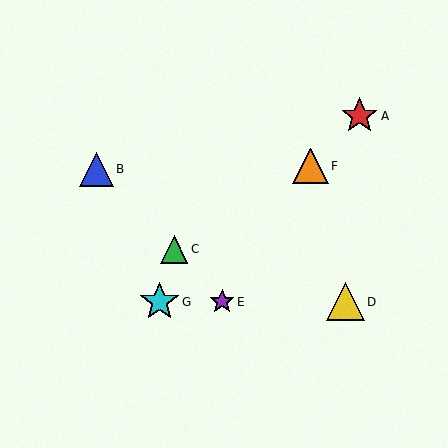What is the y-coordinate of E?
Object E is at y≈302.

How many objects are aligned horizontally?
3 objects (D, E, G) are aligned horizontally.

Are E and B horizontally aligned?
No, E is at y≈302 and B is at y≈169.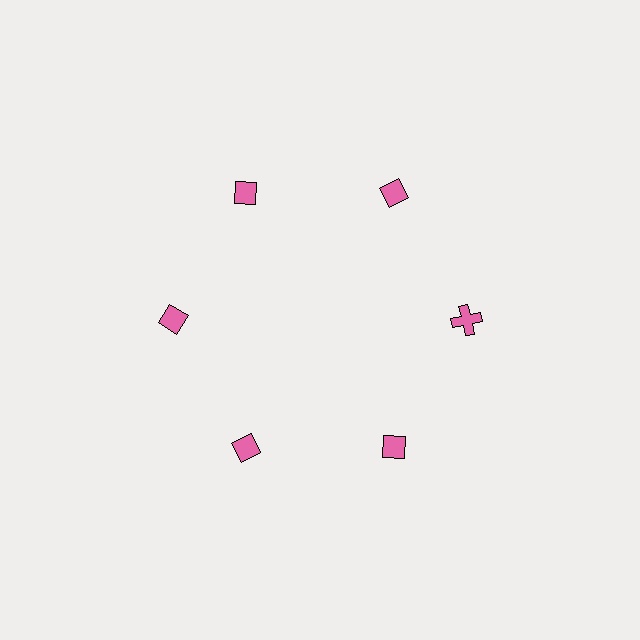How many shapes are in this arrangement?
There are 6 shapes arranged in a ring pattern.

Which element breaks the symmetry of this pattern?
The pink cross at roughly the 3 o'clock position breaks the symmetry. All other shapes are pink diamonds.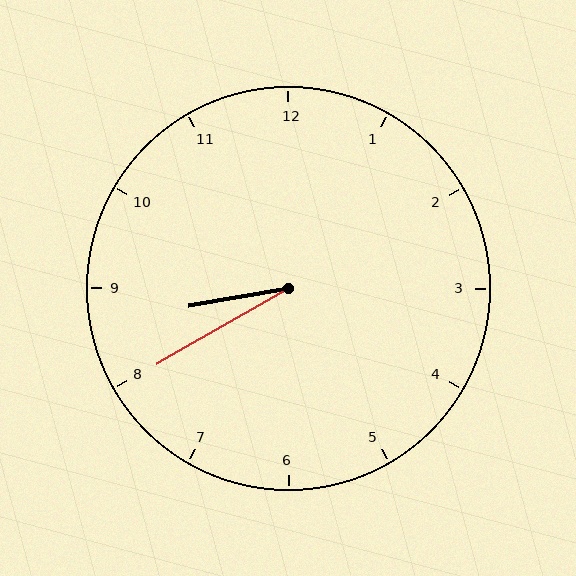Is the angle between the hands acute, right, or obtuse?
It is acute.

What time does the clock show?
8:40.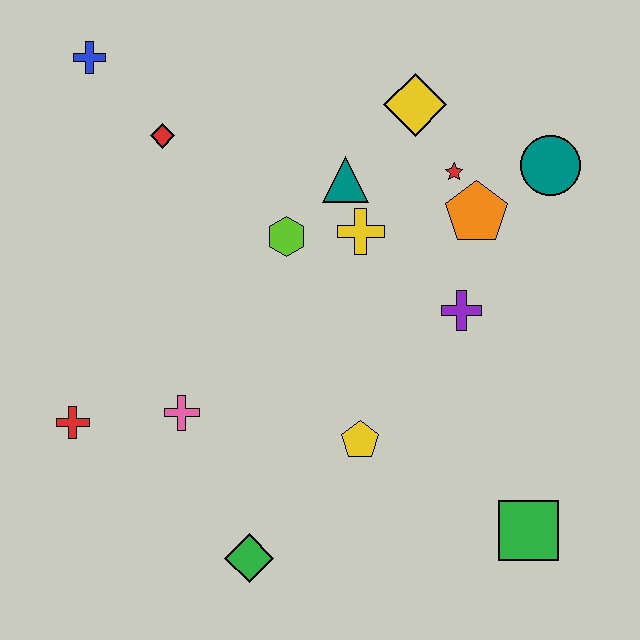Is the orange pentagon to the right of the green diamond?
Yes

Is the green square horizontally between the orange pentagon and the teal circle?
Yes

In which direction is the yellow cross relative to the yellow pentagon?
The yellow cross is above the yellow pentagon.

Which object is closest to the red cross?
The pink cross is closest to the red cross.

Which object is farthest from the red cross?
The teal circle is farthest from the red cross.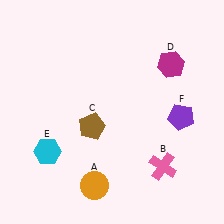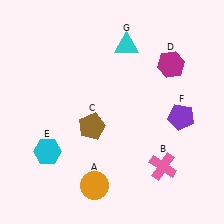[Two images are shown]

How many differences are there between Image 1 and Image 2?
There is 1 difference between the two images.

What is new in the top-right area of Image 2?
A cyan triangle (G) was added in the top-right area of Image 2.